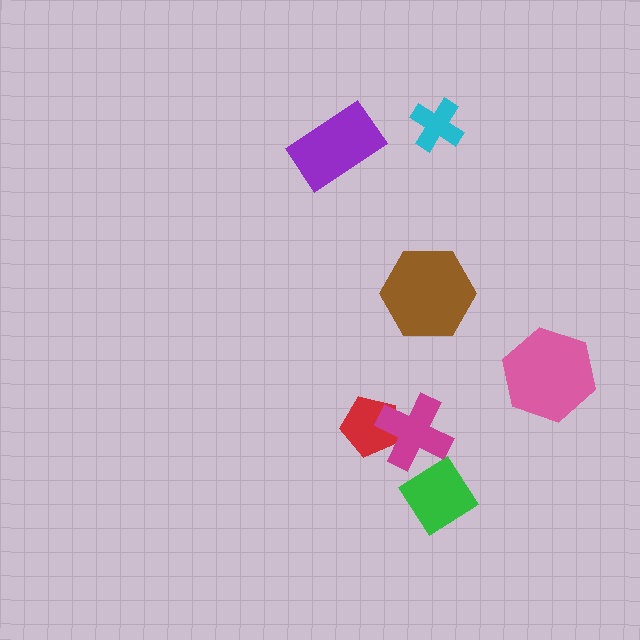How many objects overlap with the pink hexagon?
0 objects overlap with the pink hexagon.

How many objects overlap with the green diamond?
0 objects overlap with the green diamond.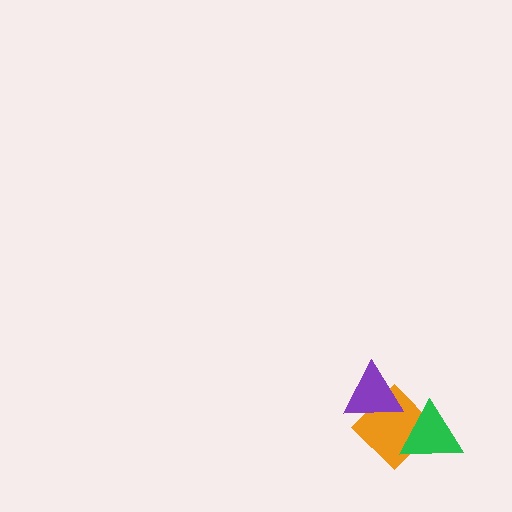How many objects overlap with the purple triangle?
1 object overlaps with the purple triangle.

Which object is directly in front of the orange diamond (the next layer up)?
The purple triangle is directly in front of the orange diamond.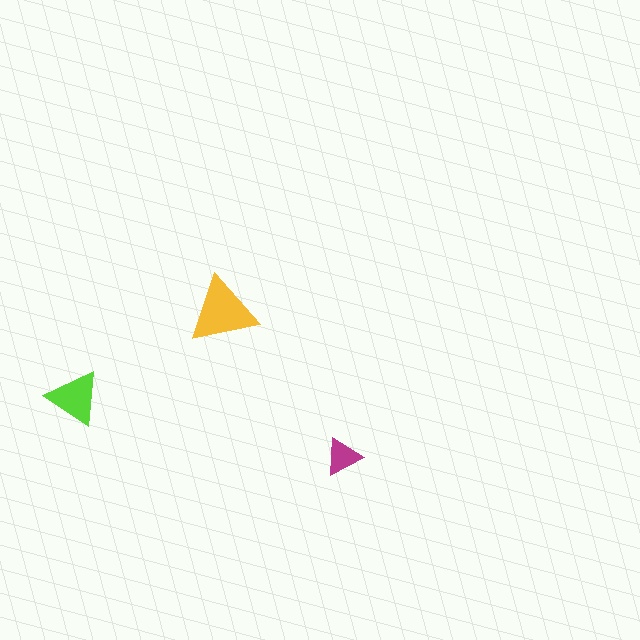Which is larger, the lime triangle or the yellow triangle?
The yellow one.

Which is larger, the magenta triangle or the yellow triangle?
The yellow one.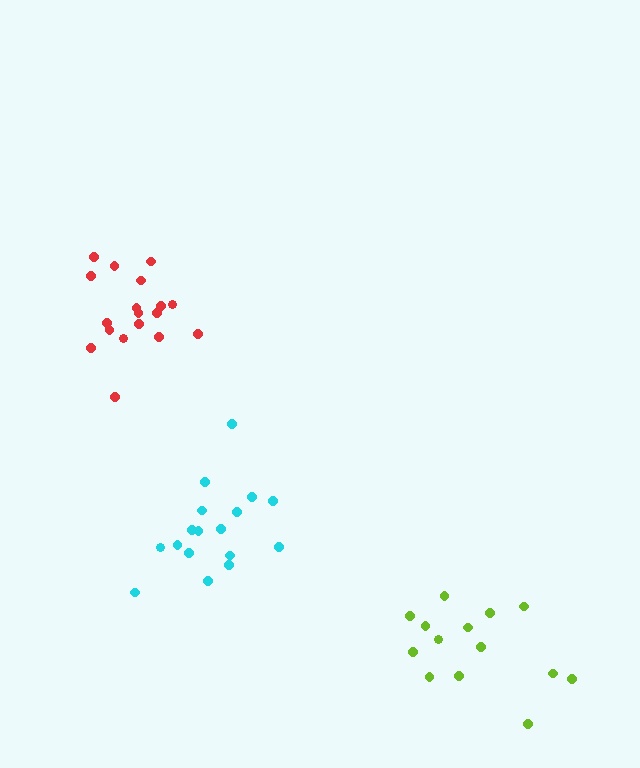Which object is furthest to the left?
The red cluster is leftmost.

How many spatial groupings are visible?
There are 3 spatial groupings.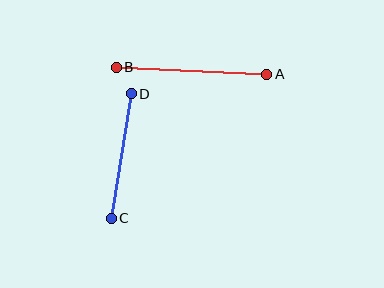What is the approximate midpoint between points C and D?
The midpoint is at approximately (121, 156) pixels.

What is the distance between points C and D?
The distance is approximately 126 pixels.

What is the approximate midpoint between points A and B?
The midpoint is at approximately (191, 71) pixels.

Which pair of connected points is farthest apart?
Points A and B are farthest apart.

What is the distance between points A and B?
The distance is approximately 151 pixels.